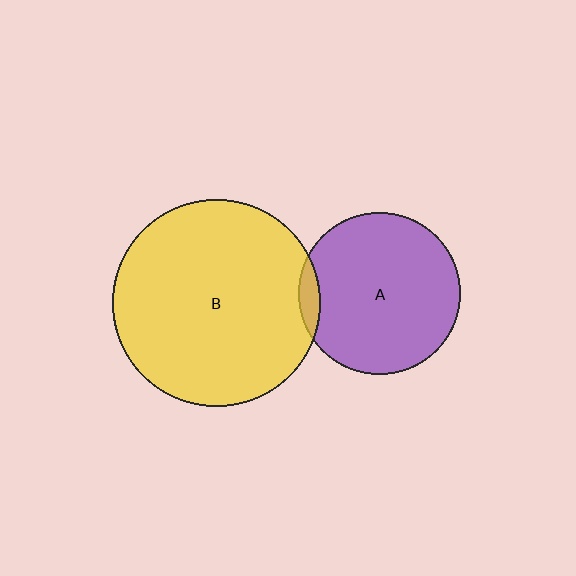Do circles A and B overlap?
Yes.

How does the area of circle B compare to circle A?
Approximately 1.6 times.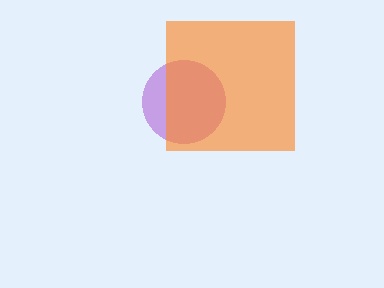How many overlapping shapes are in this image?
There are 2 overlapping shapes in the image.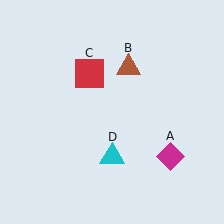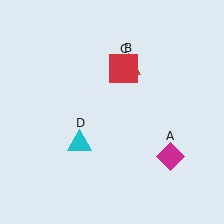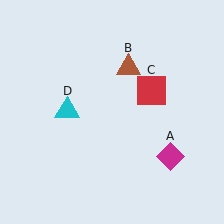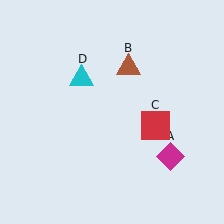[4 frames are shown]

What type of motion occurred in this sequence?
The red square (object C), cyan triangle (object D) rotated clockwise around the center of the scene.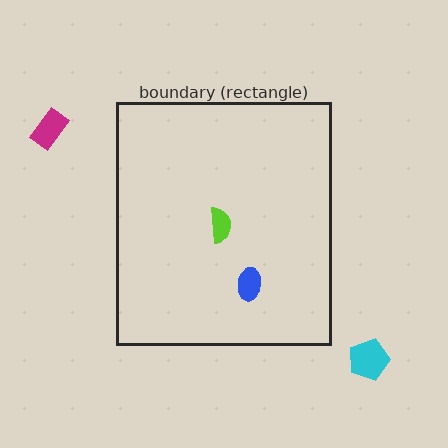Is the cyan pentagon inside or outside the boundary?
Outside.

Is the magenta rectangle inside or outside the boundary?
Outside.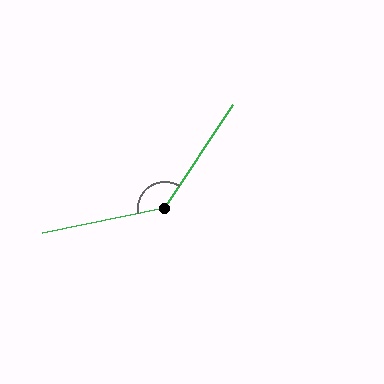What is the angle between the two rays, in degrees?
Approximately 135 degrees.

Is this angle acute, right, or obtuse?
It is obtuse.